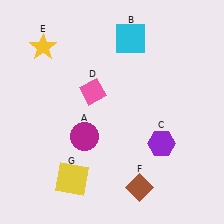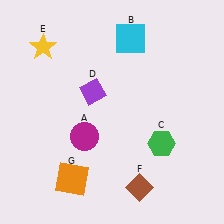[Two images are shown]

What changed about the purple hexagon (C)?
In Image 1, C is purple. In Image 2, it changed to green.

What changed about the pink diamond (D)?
In Image 1, D is pink. In Image 2, it changed to purple.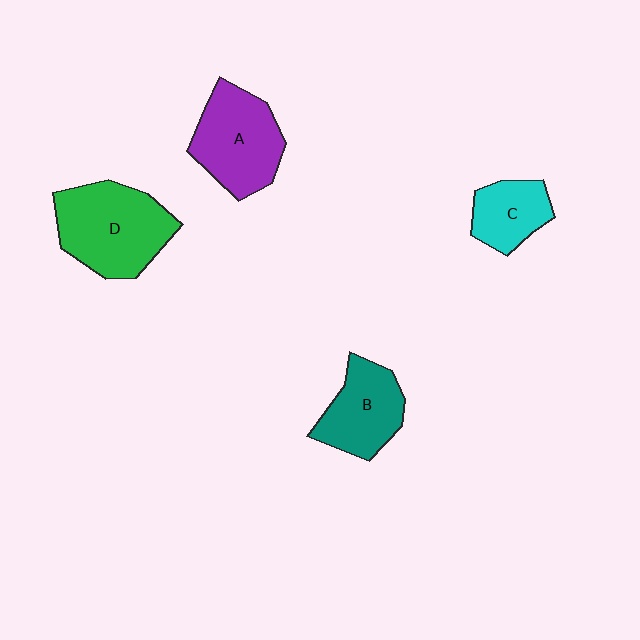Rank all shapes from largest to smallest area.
From largest to smallest: D (green), A (purple), B (teal), C (cyan).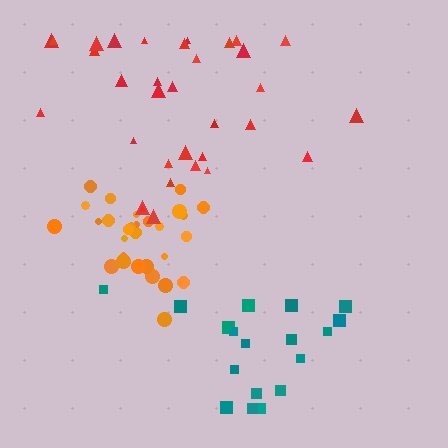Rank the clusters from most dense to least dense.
orange, red, teal.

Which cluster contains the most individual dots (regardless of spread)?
Red (33).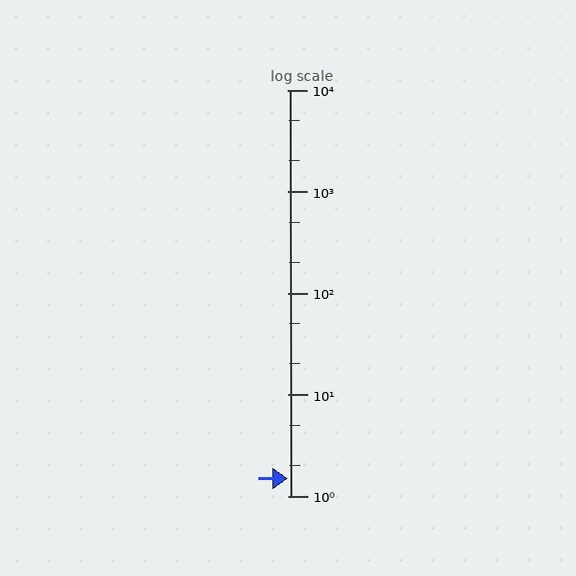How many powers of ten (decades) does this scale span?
The scale spans 4 decades, from 1 to 10000.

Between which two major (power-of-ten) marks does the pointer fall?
The pointer is between 1 and 10.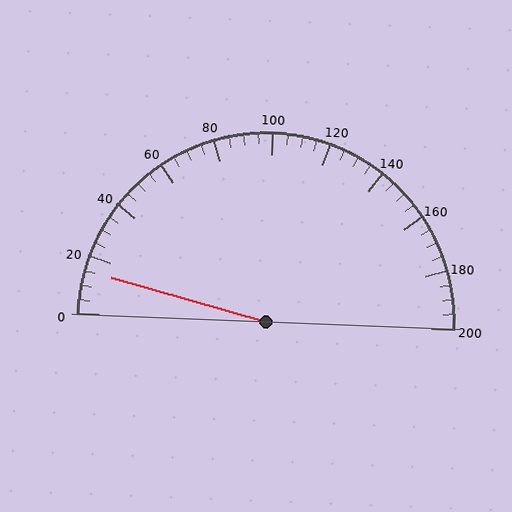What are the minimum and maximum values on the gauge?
The gauge ranges from 0 to 200.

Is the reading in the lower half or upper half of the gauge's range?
The reading is in the lower half of the range (0 to 200).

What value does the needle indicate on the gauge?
The needle indicates approximately 15.